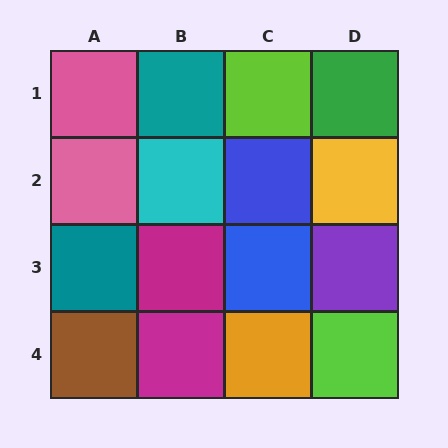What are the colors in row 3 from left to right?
Teal, magenta, blue, purple.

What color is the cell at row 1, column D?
Green.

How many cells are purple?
1 cell is purple.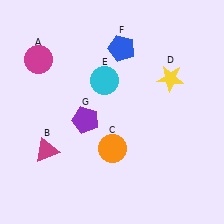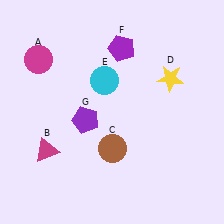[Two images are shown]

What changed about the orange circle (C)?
In Image 1, C is orange. In Image 2, it changed to brown.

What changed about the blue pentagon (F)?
In Image 1, F is blue. In Image 2, it changed to purple.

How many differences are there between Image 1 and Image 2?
There are 2 differences between the two images.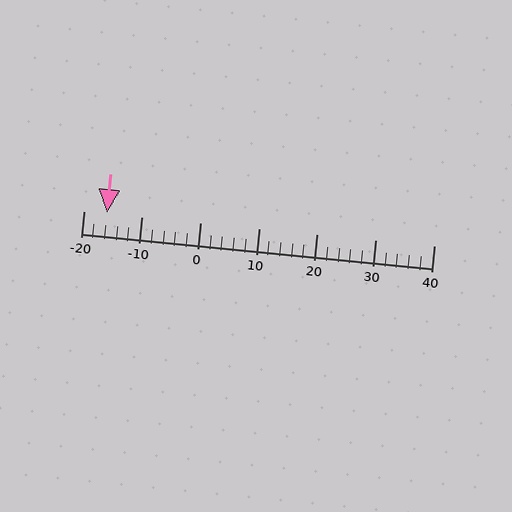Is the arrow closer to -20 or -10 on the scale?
The arrow is closer to -20.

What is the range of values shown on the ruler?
The ruler shows values from -20 to 40.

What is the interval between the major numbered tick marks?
The major tick marks are spaced 10 units apart.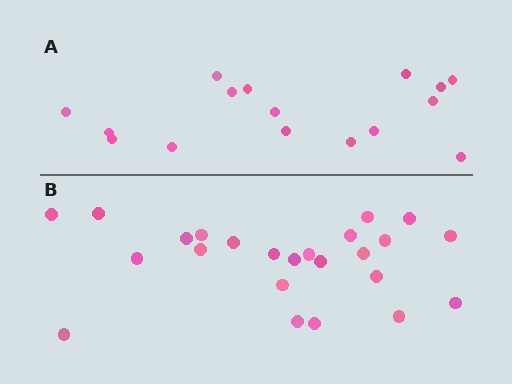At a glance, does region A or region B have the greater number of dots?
Region B (the bottom region) has more dots.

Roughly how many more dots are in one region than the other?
Region B has roughly 8 or so more dots than region A.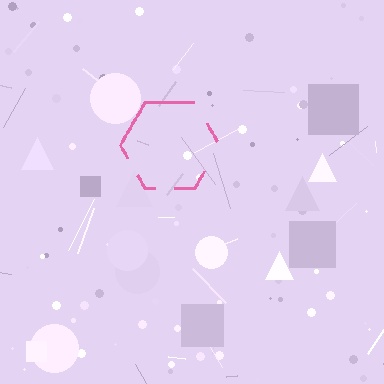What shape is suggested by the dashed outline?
The dashed outline suggests a hexagon.